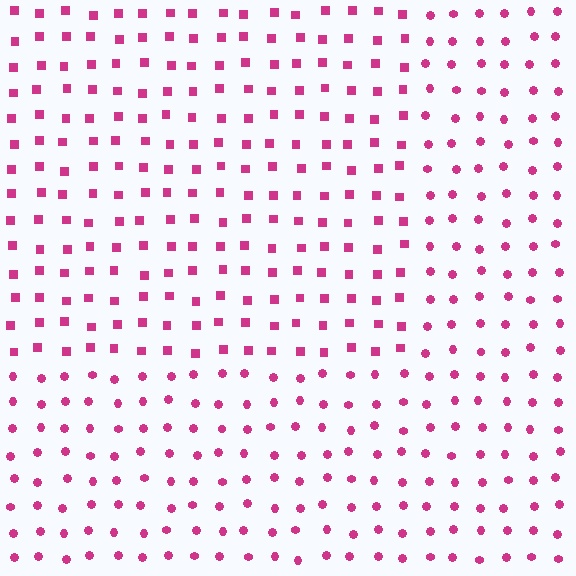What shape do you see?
I see a rectangle.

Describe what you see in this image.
The image is filled with small magenta elements arranged in a uniform grid. A rectangle-shaped region contains squares, while the surrounding area contains circles. The boundary is defined purely by the change in element shape.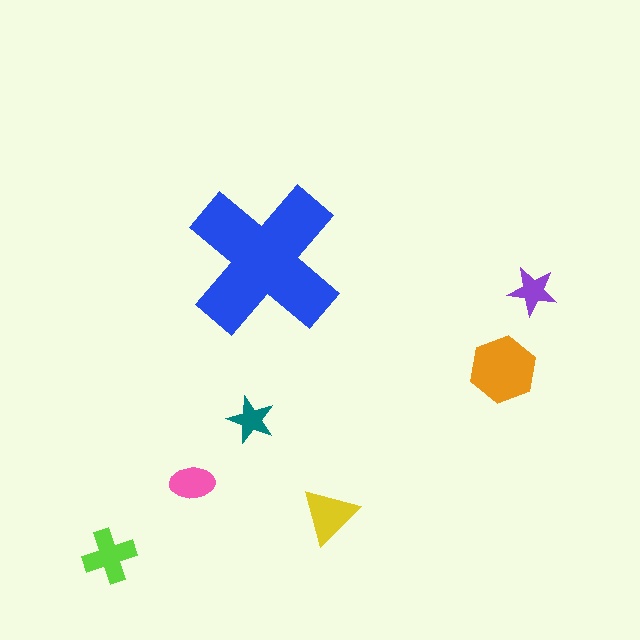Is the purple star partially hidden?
No, the purple star is fully visible.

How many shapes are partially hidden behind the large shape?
0 shapes are partially hidden.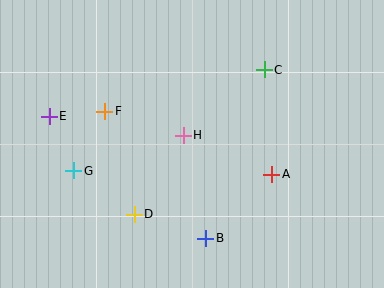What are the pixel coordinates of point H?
Point H is at (183, 135).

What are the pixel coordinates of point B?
Point B is at (206, 238).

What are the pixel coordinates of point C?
Point C is at (264, 70).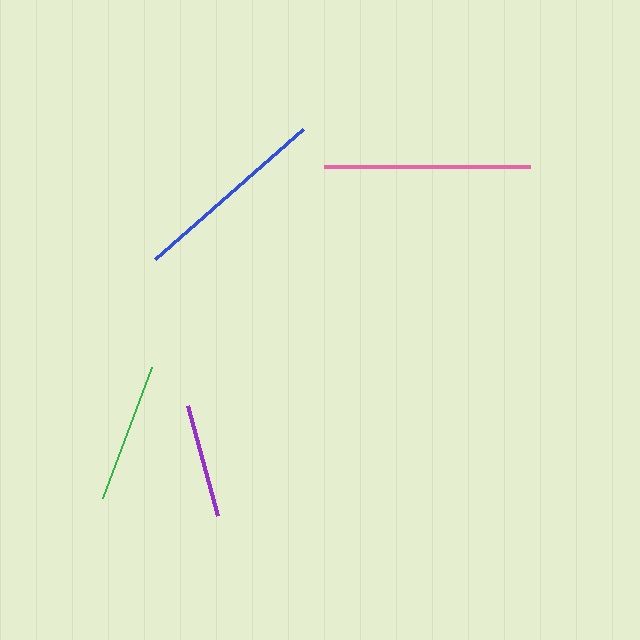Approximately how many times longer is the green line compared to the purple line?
The green line is approximately 1.2 times the length of the purple line.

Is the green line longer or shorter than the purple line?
The green line is longer than the purple line.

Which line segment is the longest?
The pink line is the longest at approximately 206 pixels.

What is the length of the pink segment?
The pink segment is approximately 206 pixels long.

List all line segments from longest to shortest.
From longest to shortest: pink, blue, green, purple.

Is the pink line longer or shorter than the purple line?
The pink line is longer than the purple line.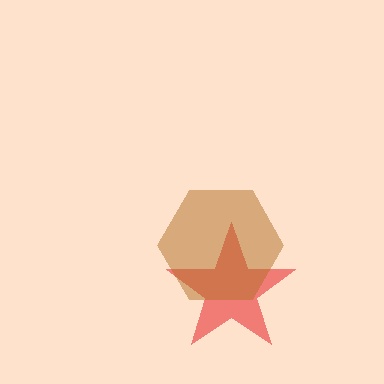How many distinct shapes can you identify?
There are 2 distinct shapes: a red star, a brown hexagon.